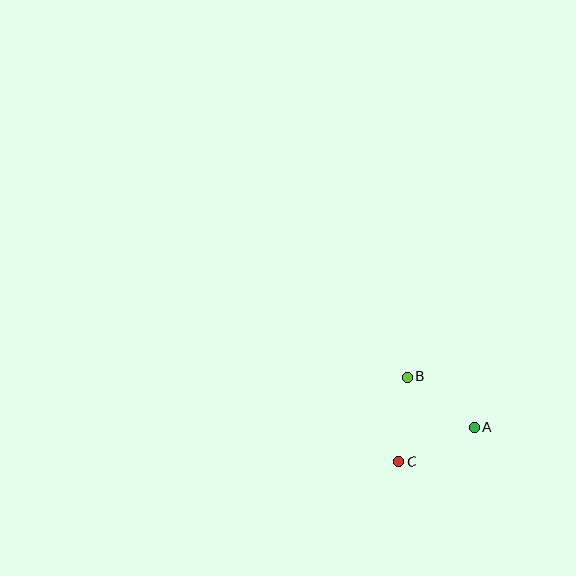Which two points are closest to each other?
Points A and C are closest to each other.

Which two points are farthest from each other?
Points B and C are farthest from each other.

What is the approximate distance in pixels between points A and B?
The distance between A and B is approximately 83 pixels.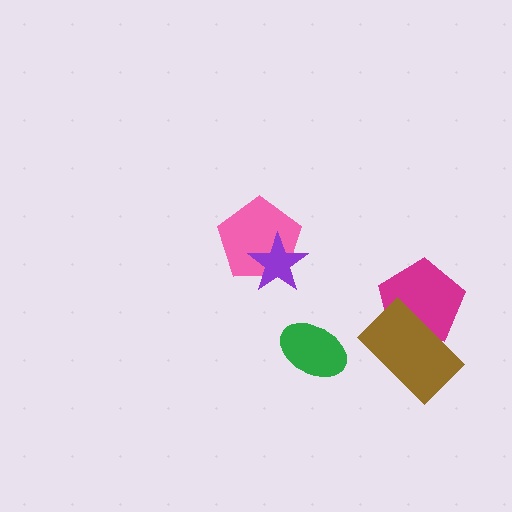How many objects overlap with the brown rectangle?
1 object overlaps with the brown rectangle.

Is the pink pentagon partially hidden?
Yes, it is partially covered by another shape.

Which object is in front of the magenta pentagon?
The brown rectangle is in front of the magenta pentagon.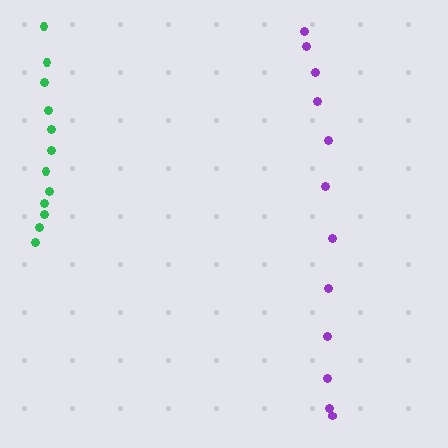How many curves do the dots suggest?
There are 2 distinct paths.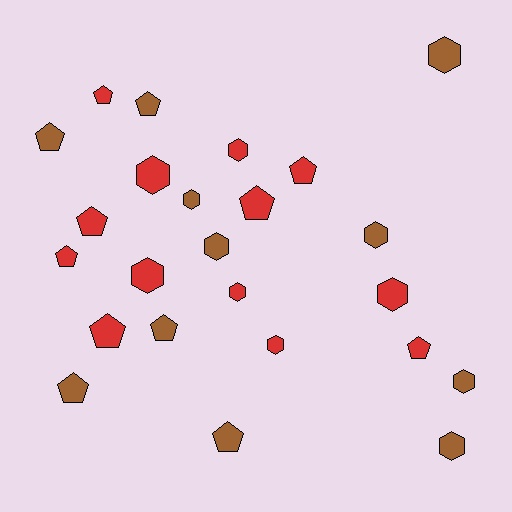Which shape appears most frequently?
Hexagon, with 12 objects.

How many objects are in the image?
There are 24 objects.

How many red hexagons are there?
There are 6 red hexagons.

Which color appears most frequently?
Red, with 13 objects.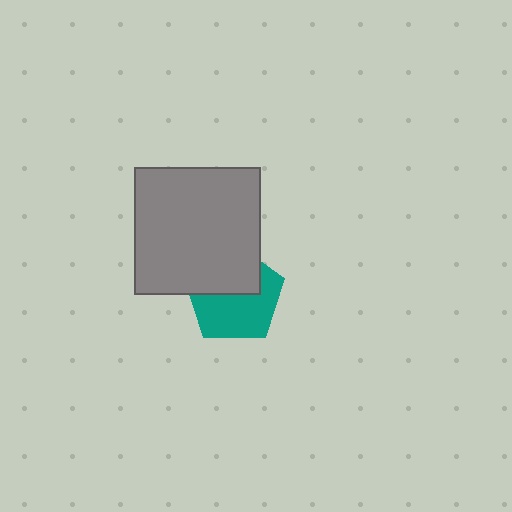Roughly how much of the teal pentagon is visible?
About half of it is visible (roughly 56%).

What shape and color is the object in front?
The object in front is a gray square.